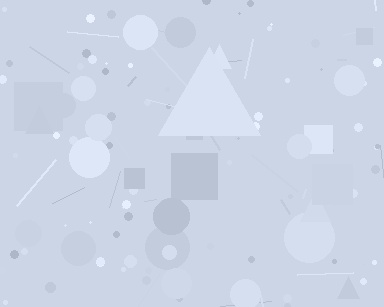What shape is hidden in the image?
A triangle is hidden in the image.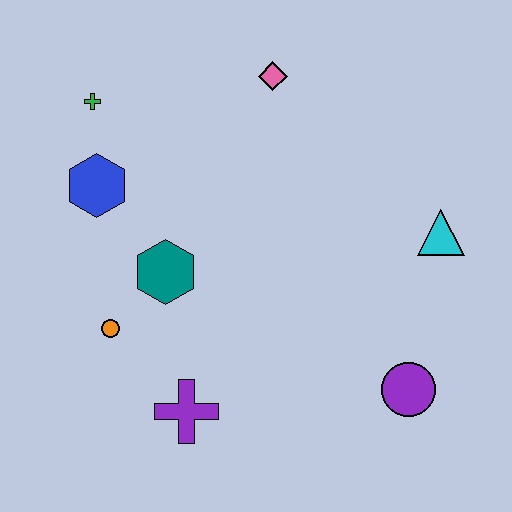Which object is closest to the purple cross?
The orange circle is closest to the purple cross.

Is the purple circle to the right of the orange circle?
Yes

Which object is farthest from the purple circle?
The green cross is farthest from the purple circle.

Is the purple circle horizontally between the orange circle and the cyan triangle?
Yes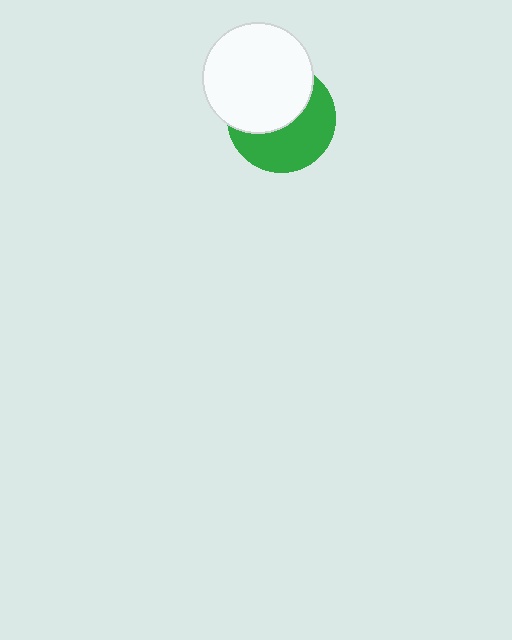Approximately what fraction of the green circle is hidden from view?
Roughly 49% of the green circle is hidden behind the white circle.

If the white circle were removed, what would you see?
You would see the complete green circle.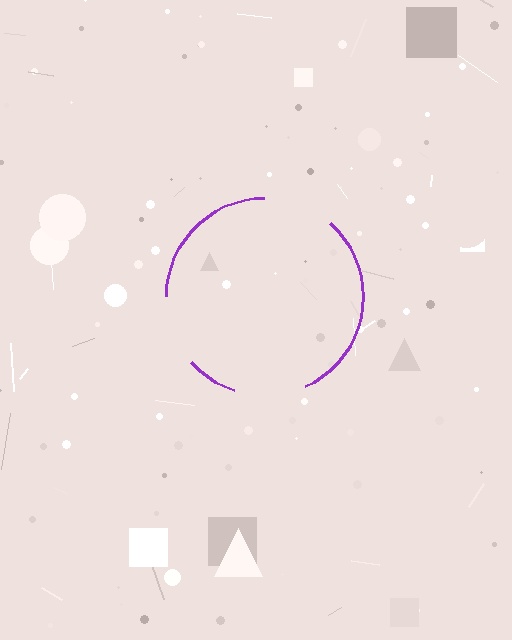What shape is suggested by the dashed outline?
The dashed outline suggests a circle.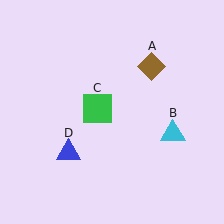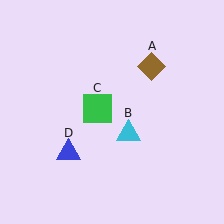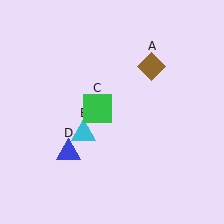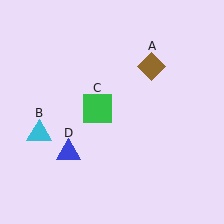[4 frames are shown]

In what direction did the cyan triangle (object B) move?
The cyan triangle (object B) moved left.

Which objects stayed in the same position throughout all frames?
Brown diamond (object A) and green square (object C) and blue triangle (object D) remained stationary.